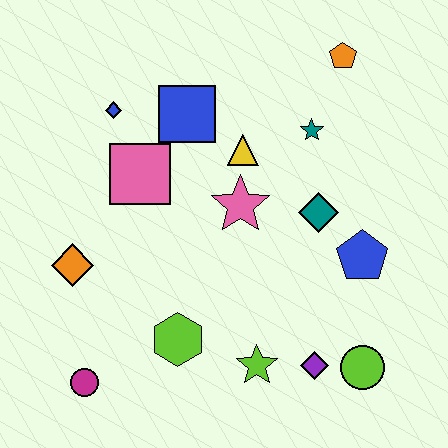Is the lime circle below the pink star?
Yes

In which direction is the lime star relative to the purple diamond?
The lime star is to the left of the purple diamond.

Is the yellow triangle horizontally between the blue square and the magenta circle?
No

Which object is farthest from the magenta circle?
The orange pentagon is farthest from the magenta circle.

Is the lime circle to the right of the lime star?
Yes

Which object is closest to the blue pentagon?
The teal diamond is closest to the blue pentagon.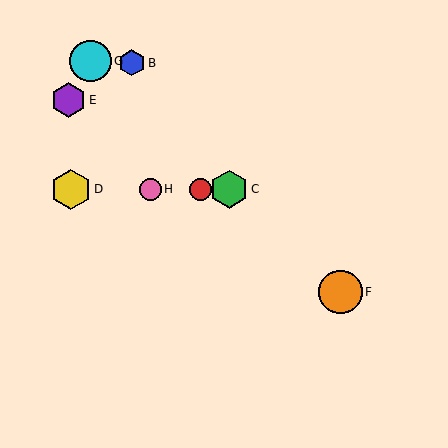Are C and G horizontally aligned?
No, C is at y≈189 and G is at y≈61.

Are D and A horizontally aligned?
Yes, both are at y≈189.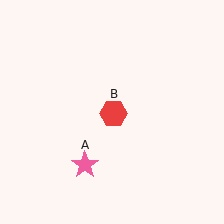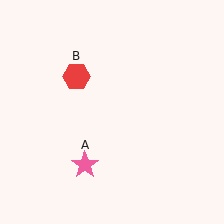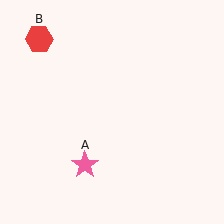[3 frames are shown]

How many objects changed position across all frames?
1 object changed position: red hexagon (object B).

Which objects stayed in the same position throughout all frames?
Pink star (object A) remained stationary.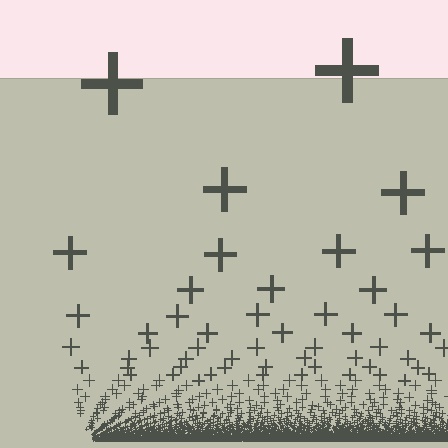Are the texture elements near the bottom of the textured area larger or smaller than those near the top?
Smaller. The gradient is inverted — elements near the bottom are smaller and denser.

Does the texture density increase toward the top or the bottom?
Density increases toward the bottom.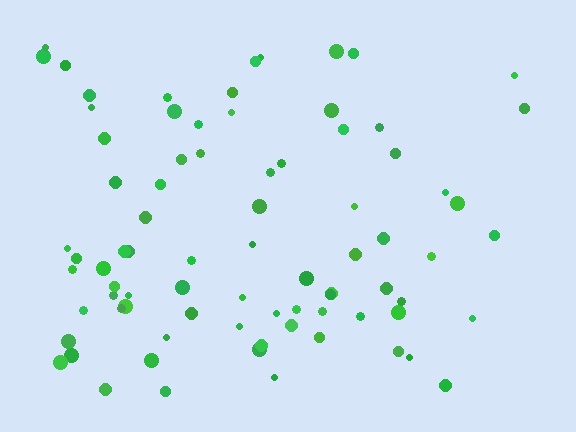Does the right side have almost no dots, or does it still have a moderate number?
Still a moderate number, just noticeably fewer than the left.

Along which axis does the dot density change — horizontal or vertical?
Horizontal.